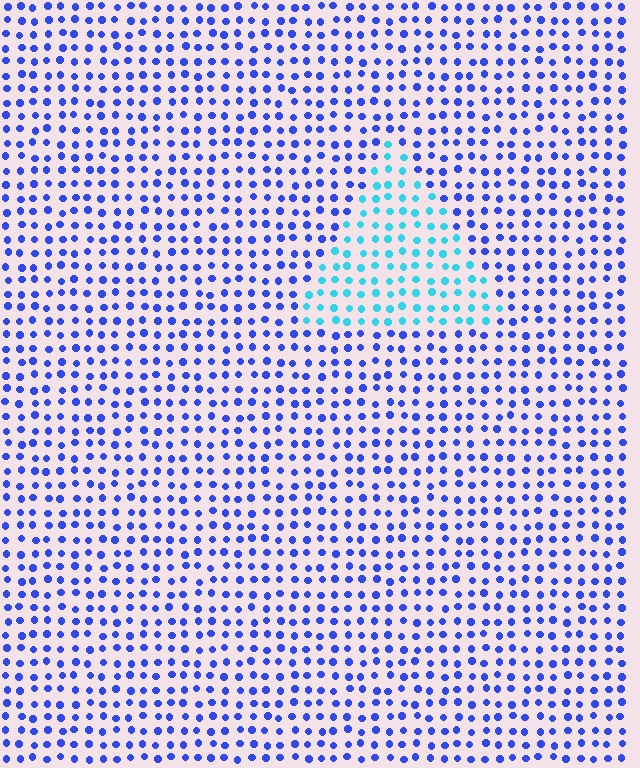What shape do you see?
I see a triangle.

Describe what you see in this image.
The image is filled with small blue elements in a uniform arrangement. A triangle-shaped region is visible where the elements are tinted to a slightly different hue, forming a subtle color boundary.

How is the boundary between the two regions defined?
The boundary is defined purely by a slight shift in hue (about 46 degrees). Spacing, size, and orientation are identical on both sides.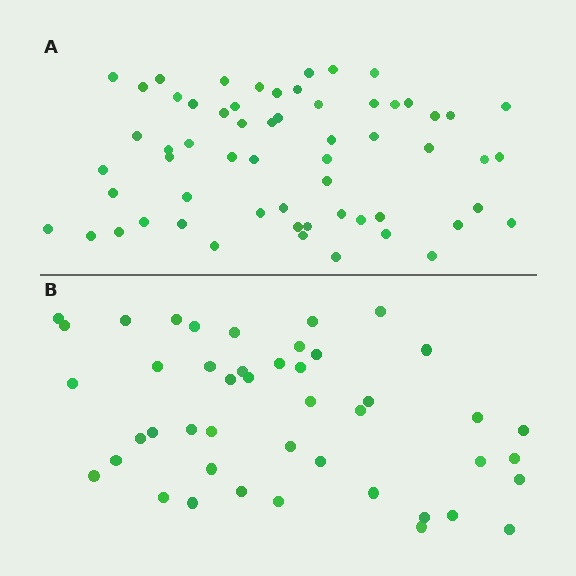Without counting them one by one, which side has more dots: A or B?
Region A (the top region) has more dots.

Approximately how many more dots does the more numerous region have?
Region A has approximately 15 more dots than region B.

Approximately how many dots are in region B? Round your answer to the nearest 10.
About 40 dots. (The exact count is 45, which rounds to 40.)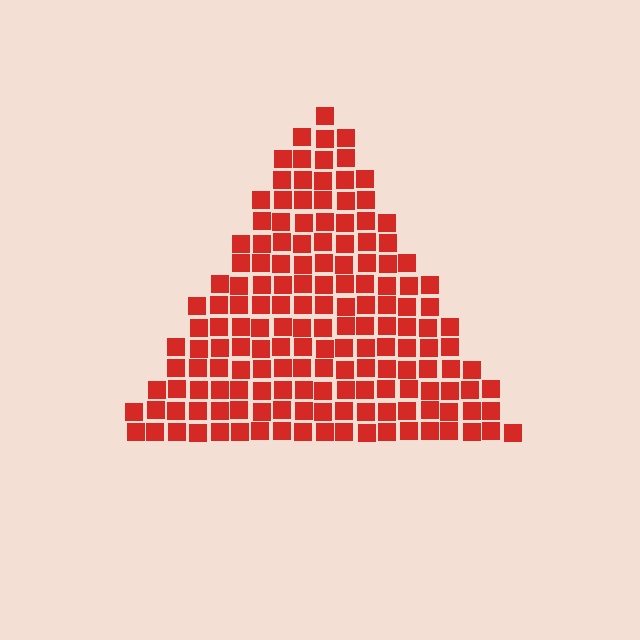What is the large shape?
The large shape is a triangle.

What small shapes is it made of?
It is made of small squares.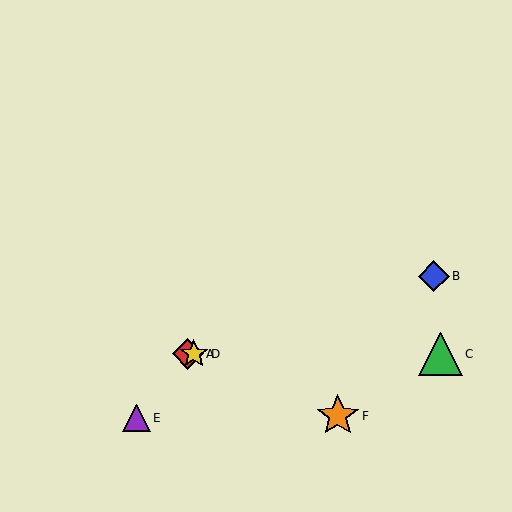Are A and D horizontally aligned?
Yes, both are at y≈354.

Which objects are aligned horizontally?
Objects A, C, D are aligned horizontally.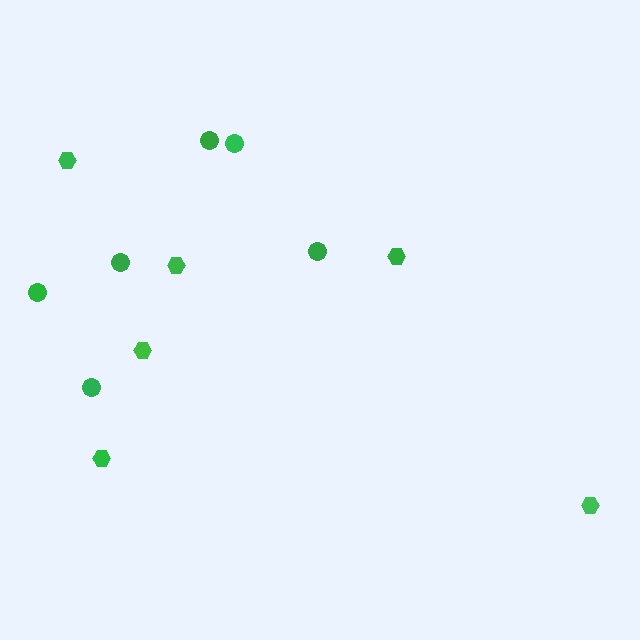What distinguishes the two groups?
There are 2 groups: one group of circles (6) and one group of hexagons (6).